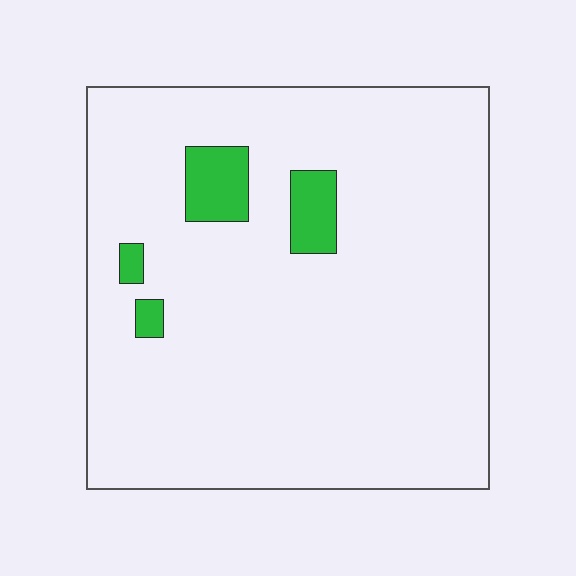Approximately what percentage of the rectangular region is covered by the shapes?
Approximately 5%.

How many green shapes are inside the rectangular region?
4.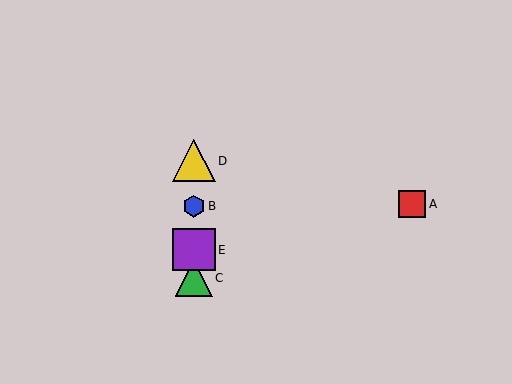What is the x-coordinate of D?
Object D is at x≈194.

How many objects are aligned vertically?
4 objects (B, C, D, E) are aligned vertically.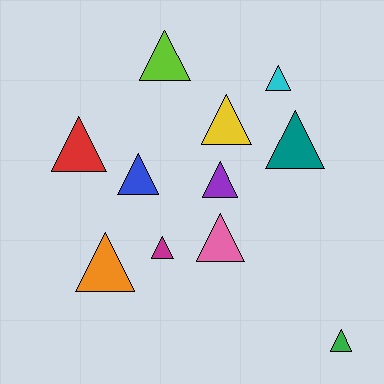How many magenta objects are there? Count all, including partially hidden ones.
There is 1 magenta object.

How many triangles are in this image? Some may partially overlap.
There are 11 triangles.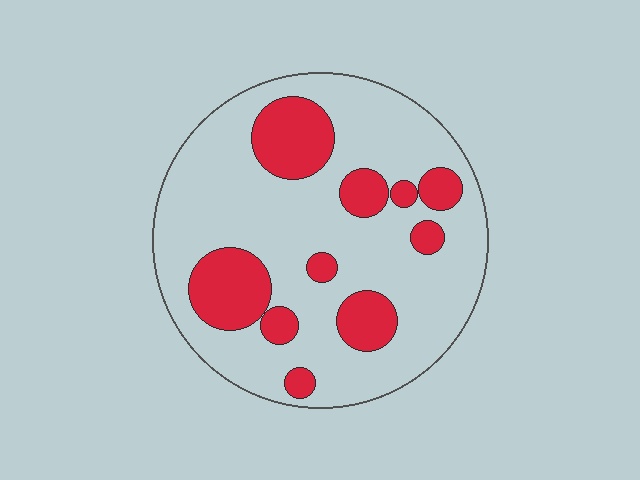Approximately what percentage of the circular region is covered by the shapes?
Approximately 25%.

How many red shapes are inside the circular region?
10.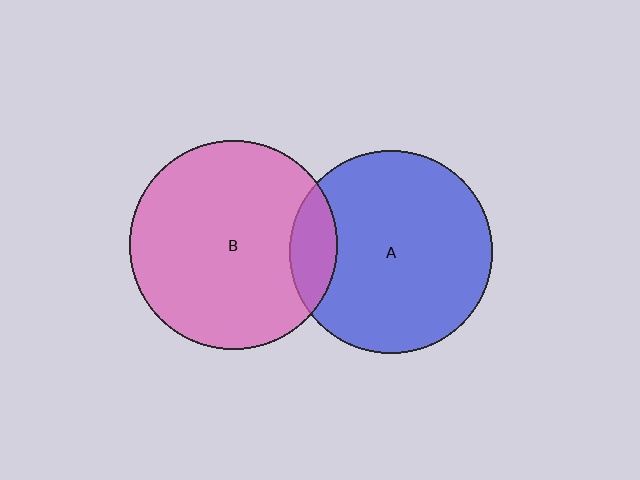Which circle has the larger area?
Circle B (pink).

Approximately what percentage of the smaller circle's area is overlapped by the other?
Approximately 15%.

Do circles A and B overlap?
Yes.